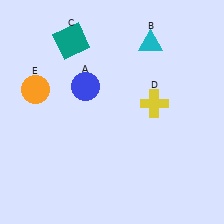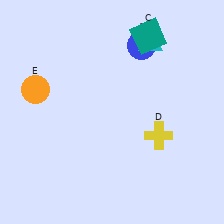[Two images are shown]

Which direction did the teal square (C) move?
The teal square (C) moved right.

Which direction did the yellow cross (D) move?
The yellow cross (D) moved down.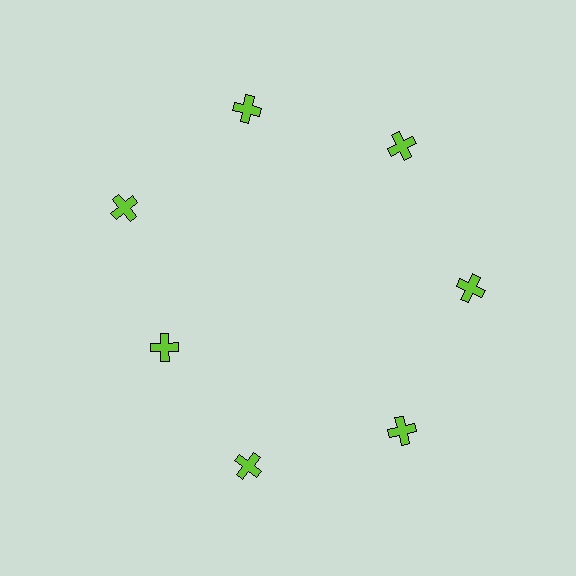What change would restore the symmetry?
The symmetry would be restored by moving it outward, back onto the ring so that all 7 crosses sit at equal angles and equal distance from the center.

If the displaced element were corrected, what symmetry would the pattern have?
It would have 7-fold rotational symmetry — the pattern would map onto itself every 51 degrees.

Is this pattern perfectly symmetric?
No. The 7 lime crosses are arranged in a ring, but one element near the 8 o'clock position is pulled inward toward the center, breaking the 7-fold rotational symmetry.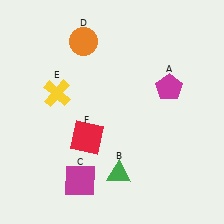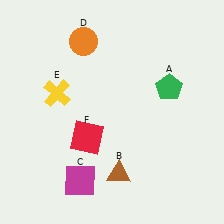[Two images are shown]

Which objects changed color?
A changed from magenta to green. B changed from green to brown.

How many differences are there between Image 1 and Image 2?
There are 2 differences between the two images.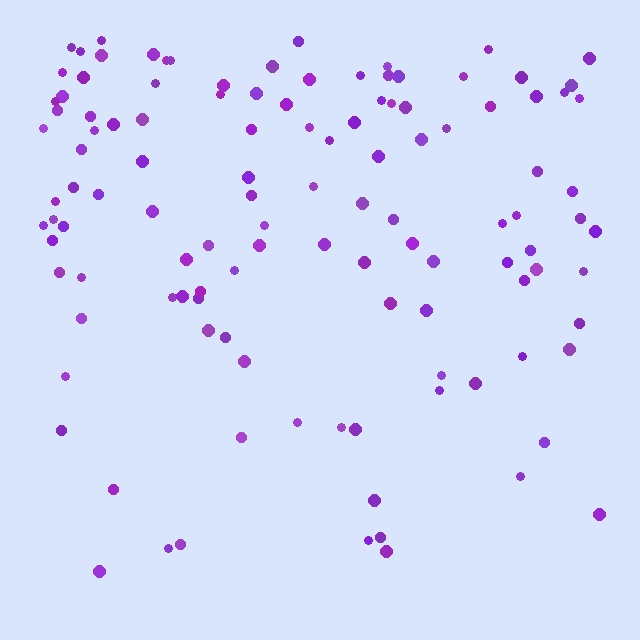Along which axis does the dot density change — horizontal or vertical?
Vertical.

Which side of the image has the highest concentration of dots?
The top.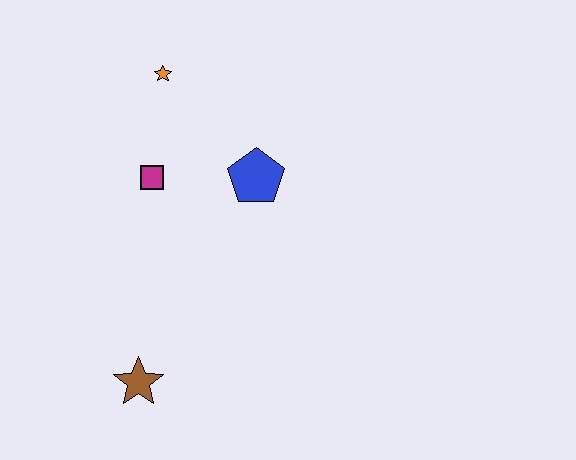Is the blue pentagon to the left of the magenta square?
No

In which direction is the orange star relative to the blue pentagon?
The orange star is above the blue pentagon.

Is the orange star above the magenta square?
Yes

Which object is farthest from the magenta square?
The brown star is farthest from the magenta square.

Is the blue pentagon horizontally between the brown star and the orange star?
No